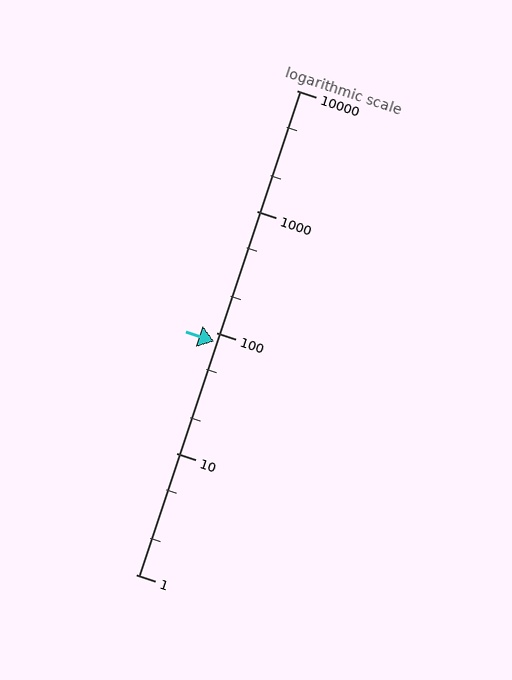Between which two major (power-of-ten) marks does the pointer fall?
The pointer is between 10 and 100.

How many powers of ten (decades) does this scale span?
The scale spans 4 decades, from 1 to 10000.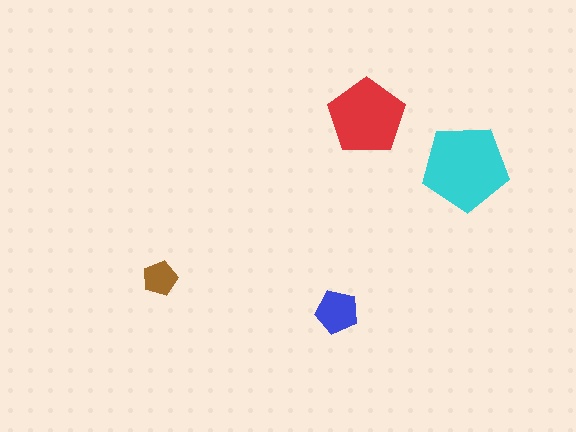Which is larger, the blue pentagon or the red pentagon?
The red one.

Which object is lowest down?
The blue pentagon is bottommost.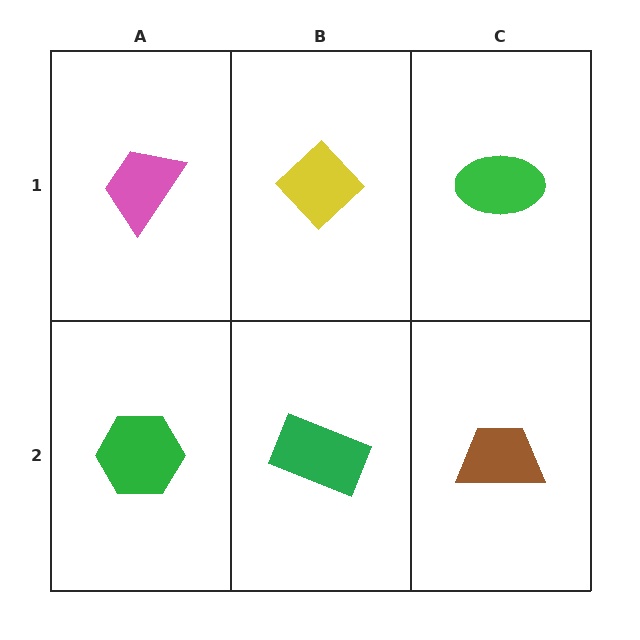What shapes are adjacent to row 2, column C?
A green ellipse (row 1, column C), a green rectangle (row 2, column B).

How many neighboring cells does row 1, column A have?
2.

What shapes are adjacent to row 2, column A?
A pink trapezoid (row 1, column A), a green rectangle (row 2, column B).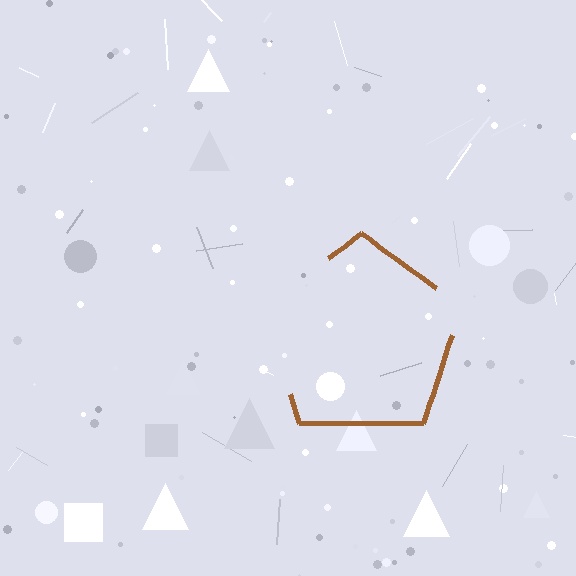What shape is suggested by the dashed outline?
The dashed outline suggests a pentagon.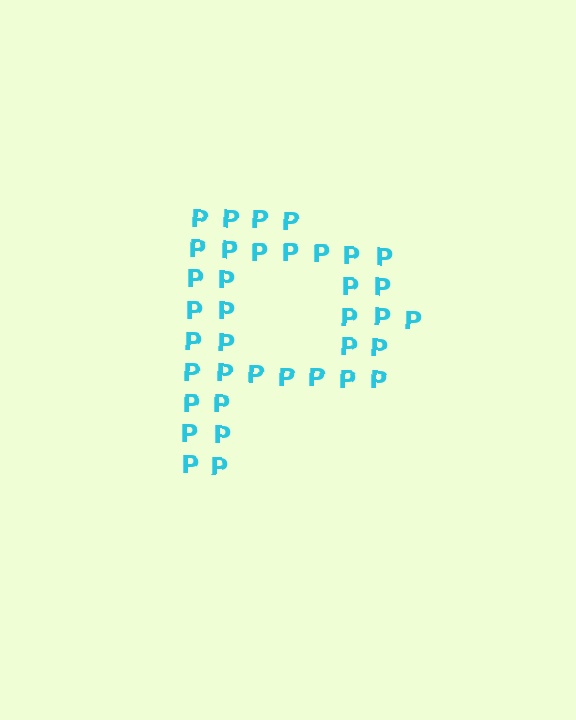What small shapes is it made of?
It is made of small letter P's.